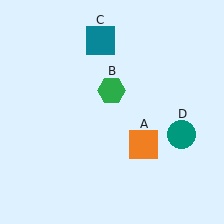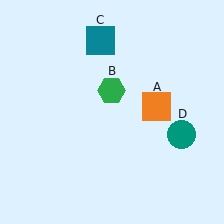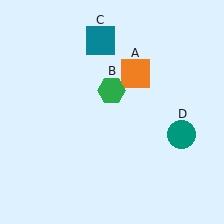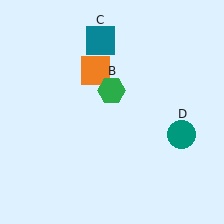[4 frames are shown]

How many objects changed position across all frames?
1 object changed position: orange square (object A).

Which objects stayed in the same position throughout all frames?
Green hexagon (object B) and teal square (object C) and teal circle (object D) remained stationary.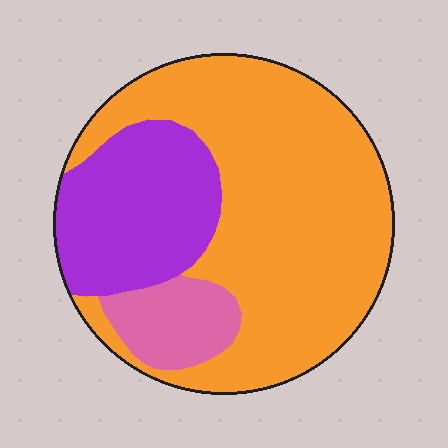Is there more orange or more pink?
Orange.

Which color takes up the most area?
Orange, at roughly 65%.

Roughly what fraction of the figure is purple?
Purple covers around 25% of the figure.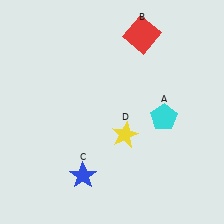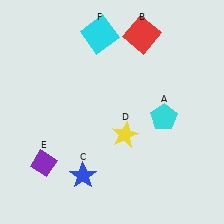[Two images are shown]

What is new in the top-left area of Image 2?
A cyan square (F) was added in the top-left area of Image 2.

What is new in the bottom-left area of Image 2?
A purple diamond (E) was added in the bottom-left area of Image 2.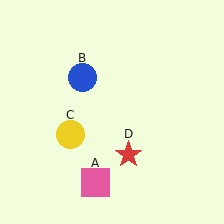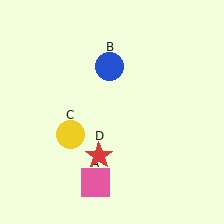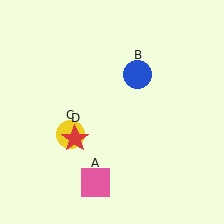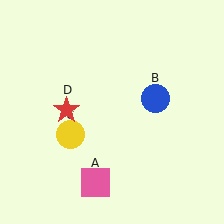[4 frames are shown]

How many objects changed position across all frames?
2 objects changed position: blue circle (object B), red star (object D).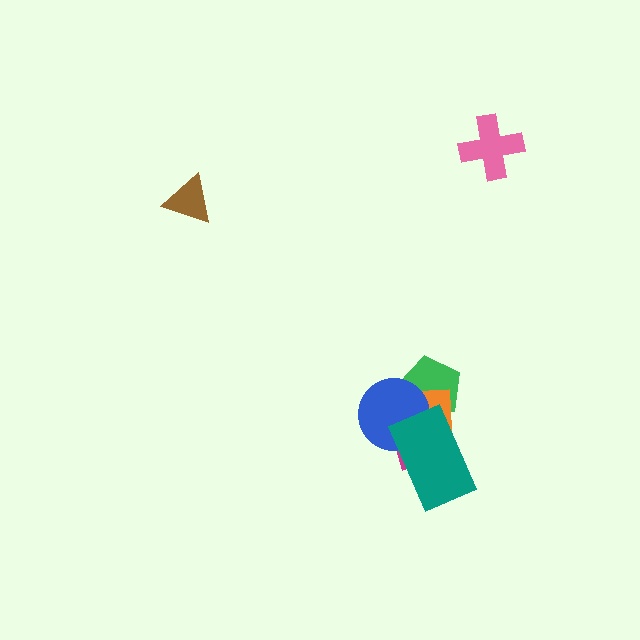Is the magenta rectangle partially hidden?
Yes, it is partially covered by another shape.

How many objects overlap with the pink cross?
0 objects overlap with the pink cross.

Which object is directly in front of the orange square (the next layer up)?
The blue circle is directly in front of the orange square.